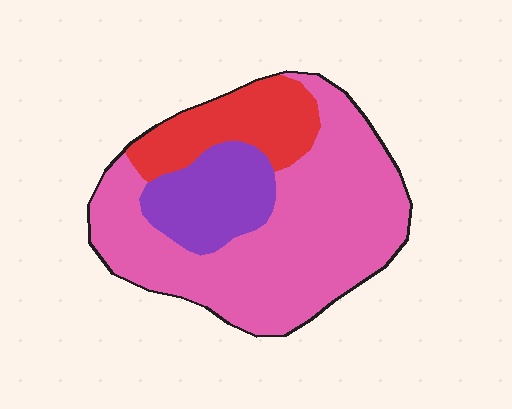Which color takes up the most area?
Pink, at roughly 65%.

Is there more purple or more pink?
Pink.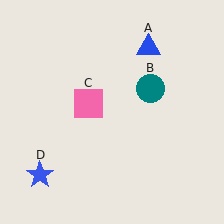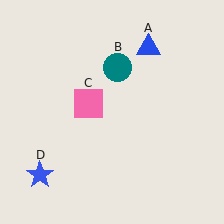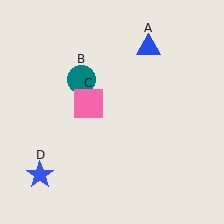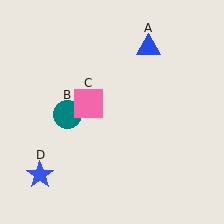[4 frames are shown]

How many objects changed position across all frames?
1 object changed position: teal circle (object B).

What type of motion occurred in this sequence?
The teal circle (object B) rotated counterclockwise around the center of the scene.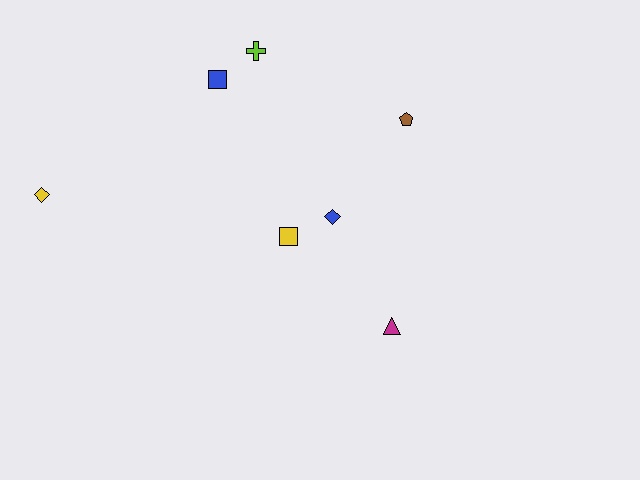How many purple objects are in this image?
There are no purple objects.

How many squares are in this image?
There are 2 squares.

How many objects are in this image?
There are 7 objects.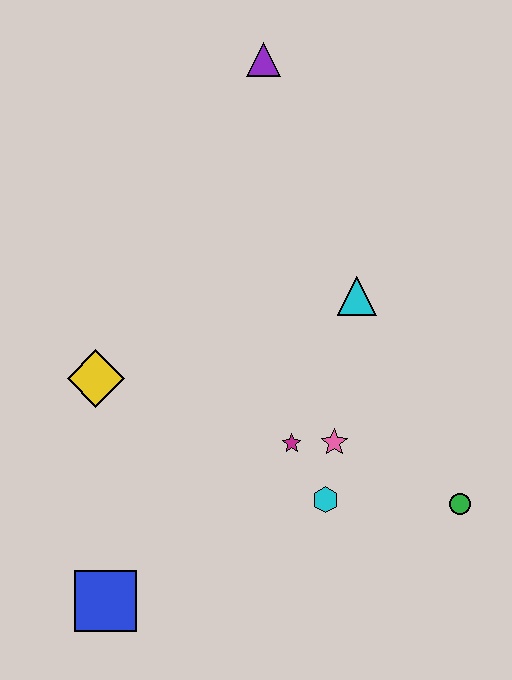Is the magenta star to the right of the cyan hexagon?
No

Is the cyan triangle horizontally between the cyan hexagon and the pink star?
No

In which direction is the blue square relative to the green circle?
The blue square is to the left of the green circle.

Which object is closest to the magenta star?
The pink star is closest to the magenta star.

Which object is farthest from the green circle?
The purple triangle is farthest from the green circle.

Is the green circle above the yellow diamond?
No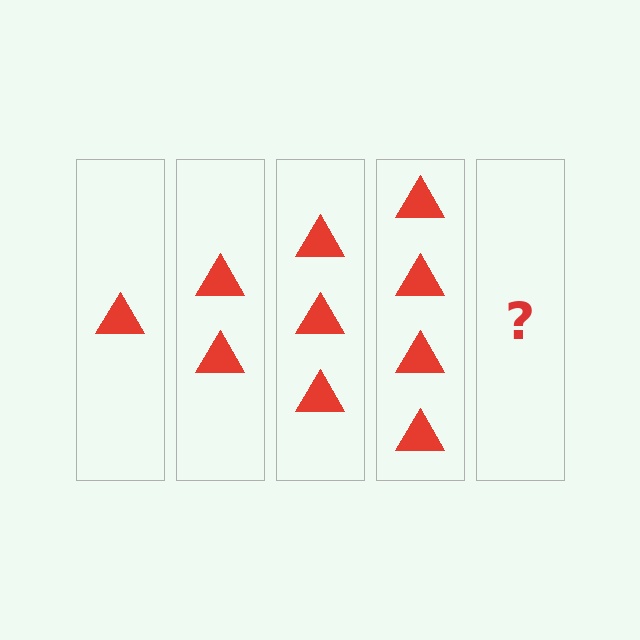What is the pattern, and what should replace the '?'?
The pattern is that each step adds one more triangle. The '?' should be 5 triangles.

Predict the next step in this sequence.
The next step is 5 triangles.